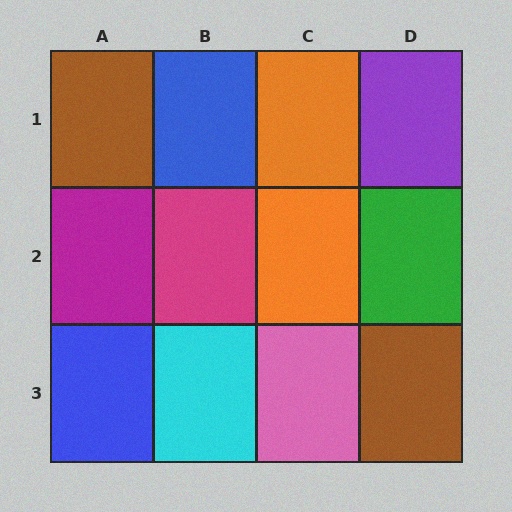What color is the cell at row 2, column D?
Green.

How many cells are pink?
1 cell is pink.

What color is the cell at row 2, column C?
Orange.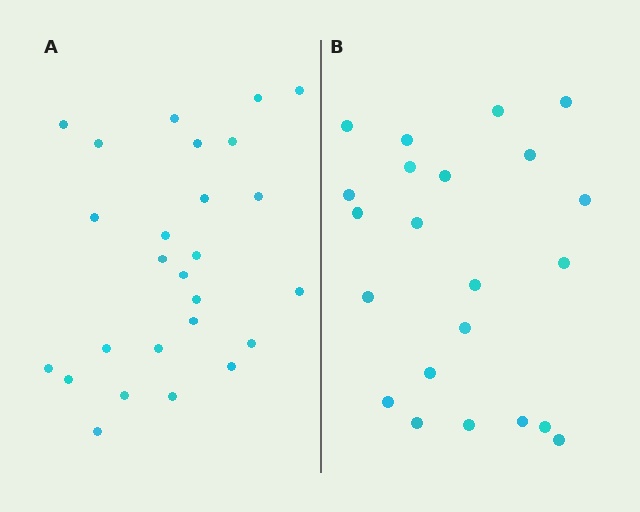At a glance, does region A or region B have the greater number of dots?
Region A (the left region) has more dots.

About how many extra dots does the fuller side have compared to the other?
Region A has about 4 more dots than region B.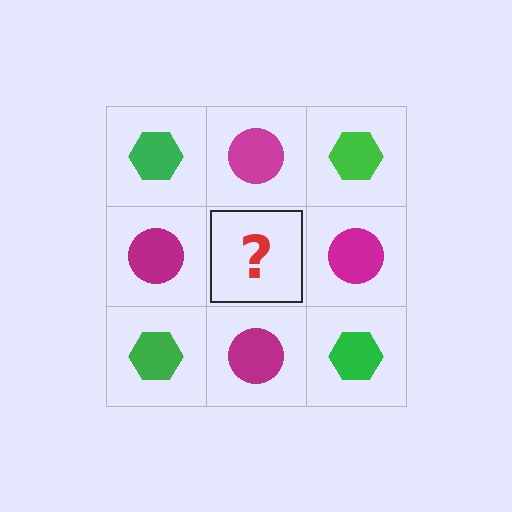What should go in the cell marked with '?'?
The missing cell should contain a green hexagon.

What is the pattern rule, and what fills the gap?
The rule is that it alternates green hexagon and magenta circle in a checkerboard pattern. The gap should be filled with a green hexagon.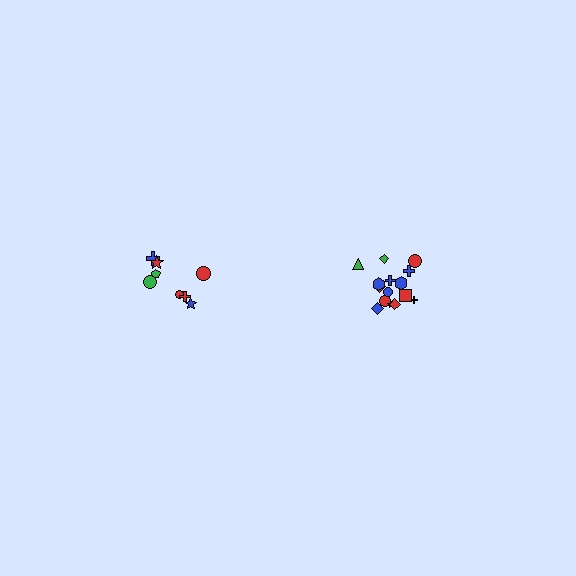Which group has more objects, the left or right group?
The right group.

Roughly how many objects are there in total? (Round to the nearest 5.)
Roughly 25 objects in total.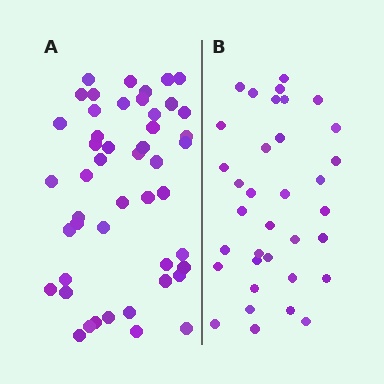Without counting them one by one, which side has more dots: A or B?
Region A (the left region) has more dots.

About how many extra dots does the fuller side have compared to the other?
Region A has approximately 15 more dots than region B.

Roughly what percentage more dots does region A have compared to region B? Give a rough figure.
About 35% more.